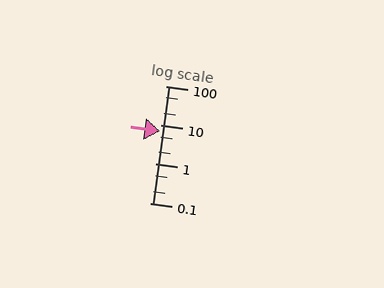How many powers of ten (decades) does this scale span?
The scale spans 3 decades, from 0.1 to 100.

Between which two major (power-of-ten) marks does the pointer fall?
The pointer is between 1 and 10.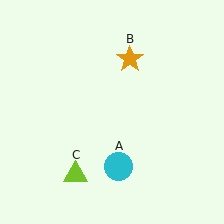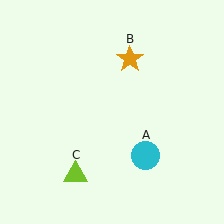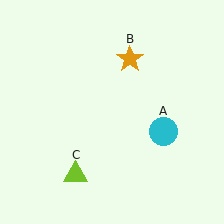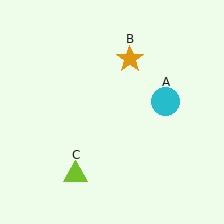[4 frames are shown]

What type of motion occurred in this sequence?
The cyan circle (object A) rotated counterclockwise around the center of the scene.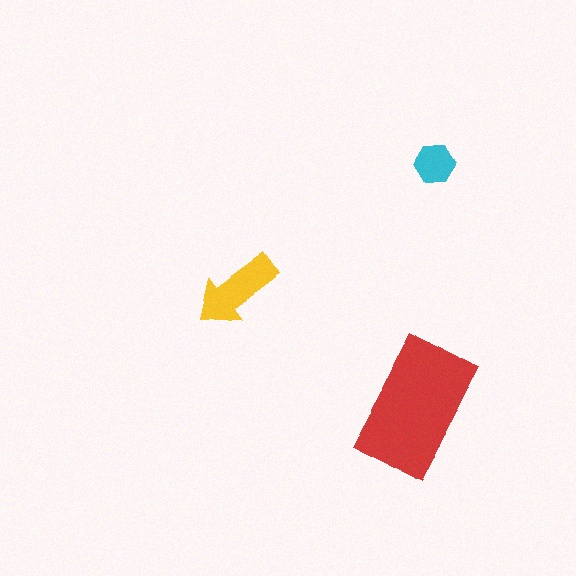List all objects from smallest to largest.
The cyan hexagon, the yellow arrow, the red rectangle.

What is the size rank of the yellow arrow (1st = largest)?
2nd.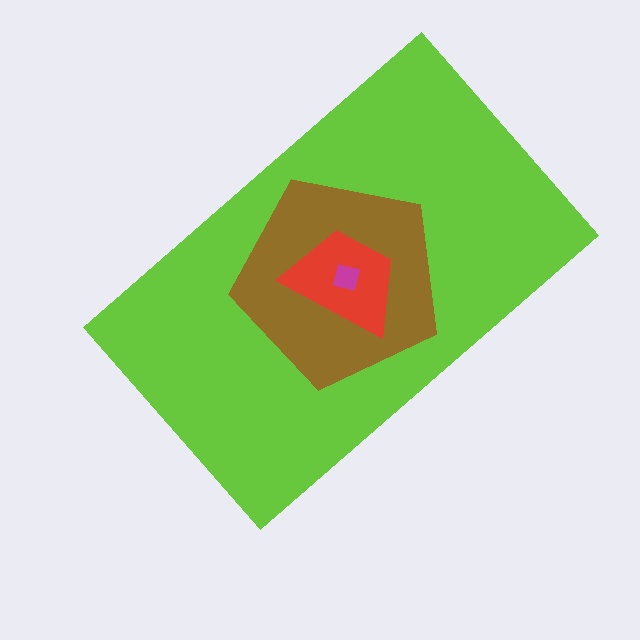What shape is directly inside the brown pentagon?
The red trapezoid.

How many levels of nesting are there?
4.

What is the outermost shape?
The lime rectangle.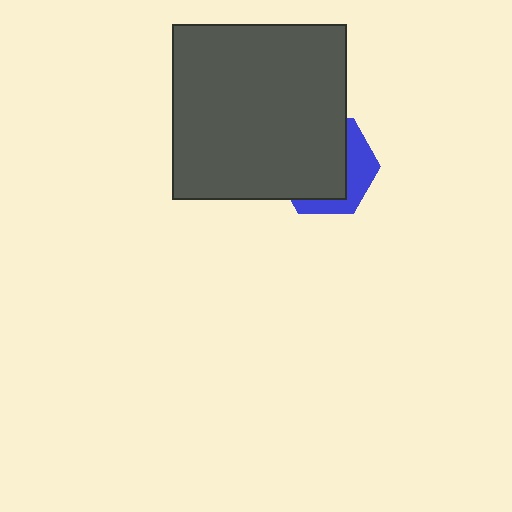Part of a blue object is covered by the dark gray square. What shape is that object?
It is a hexagon.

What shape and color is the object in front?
The object in front is a dark gray square.